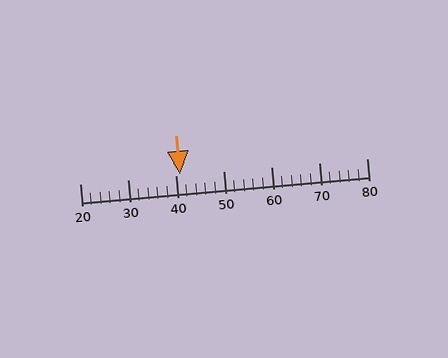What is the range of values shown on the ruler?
The ruler shows values from 20 to 80.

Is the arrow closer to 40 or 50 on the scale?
The arrow is closer to 40.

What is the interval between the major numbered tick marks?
The major tick marks are spaced 10 units apart.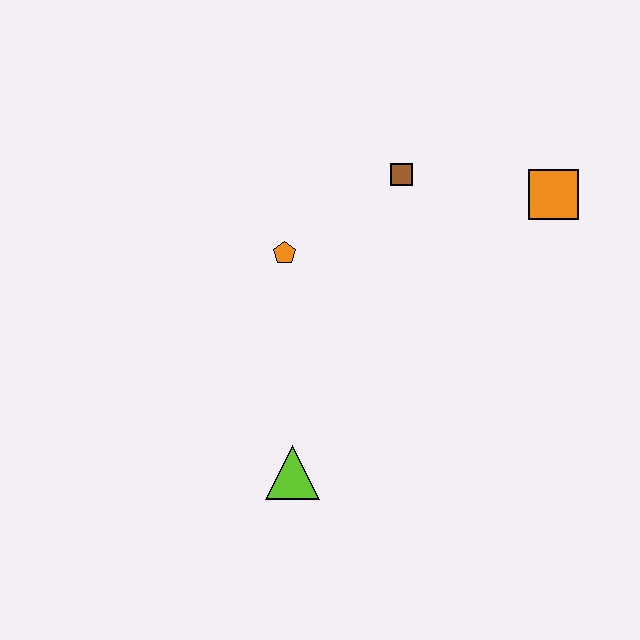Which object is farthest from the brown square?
The lime triangle is farthest from the brown square.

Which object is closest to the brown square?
The orange pentagon is closest to the brown square.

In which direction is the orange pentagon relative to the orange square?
The orange pentagon is to the left of the orange square.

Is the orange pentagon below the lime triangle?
No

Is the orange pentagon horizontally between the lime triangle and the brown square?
No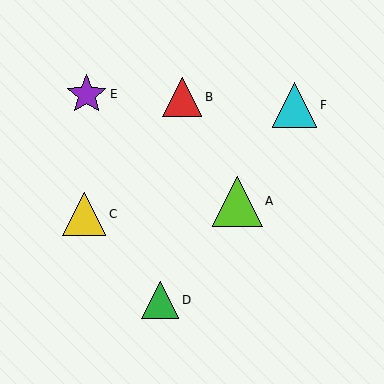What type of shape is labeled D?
Shape D is a green triangle.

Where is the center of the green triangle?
The center of the green triangle is at (160, 300).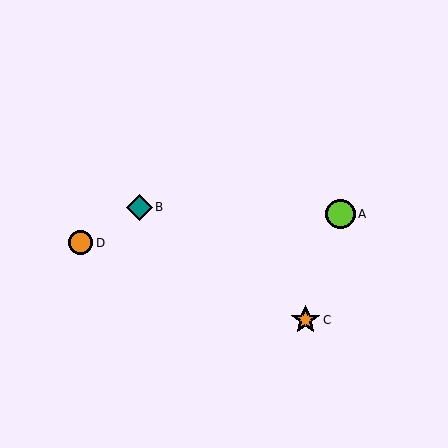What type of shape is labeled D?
Shape D is an orange circle.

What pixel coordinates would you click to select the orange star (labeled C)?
Click at (306, 320) to select the orange star C.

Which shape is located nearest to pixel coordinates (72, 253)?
The orange circle (labeled D) at (81, 243) is nearest to that location.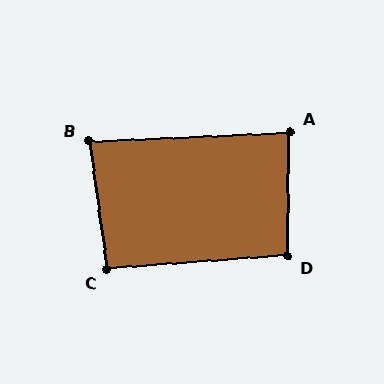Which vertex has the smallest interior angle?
B, at approximately 85 degrees.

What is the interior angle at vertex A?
Approximately 86 degrees (approximately right).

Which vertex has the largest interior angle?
D, at approximately 95 degrees.